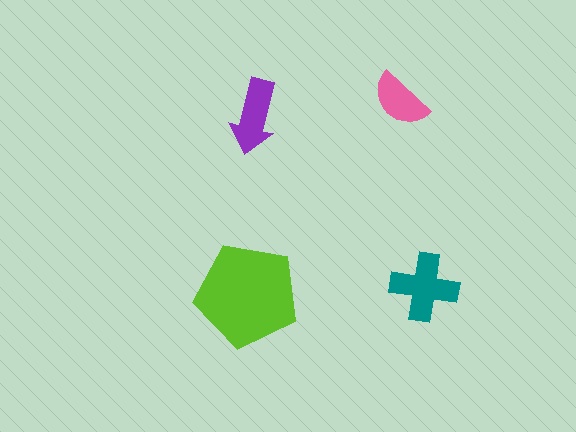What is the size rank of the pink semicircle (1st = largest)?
4th.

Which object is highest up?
The pink semicircle is topmost.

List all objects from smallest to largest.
The pink semicircle, the purple arrow, the teal cross, the lime pentagon.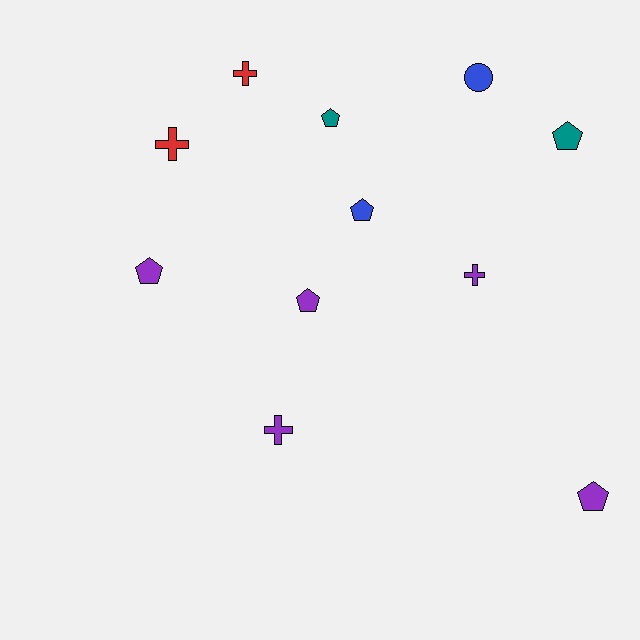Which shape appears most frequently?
Pentagon, with 6 objects.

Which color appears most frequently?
Purple, with 5 objects.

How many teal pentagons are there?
There are 2 teal pentagons.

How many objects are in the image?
There are 11 objects.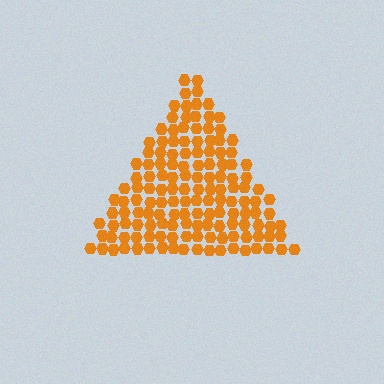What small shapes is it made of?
It is made of small hexagons.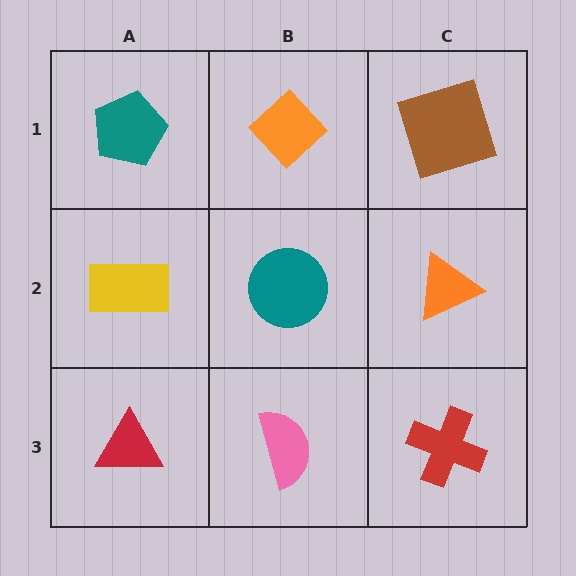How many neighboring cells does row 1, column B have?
3.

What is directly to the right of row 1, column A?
An orange diamond.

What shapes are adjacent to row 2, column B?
An orange diamond (row 1, column B), a pink semicircle (row 3, column B), a yellow rectangle (row 2, column A), an orange triangle (row 2, column C).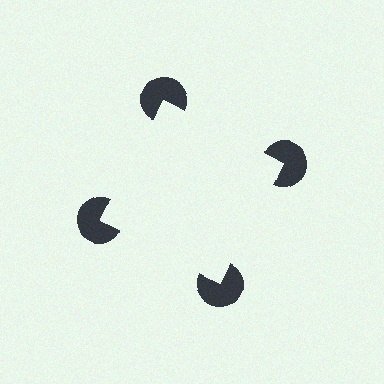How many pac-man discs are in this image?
There are 4 — one at each vertex of the illusory square.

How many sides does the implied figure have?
4 sides.